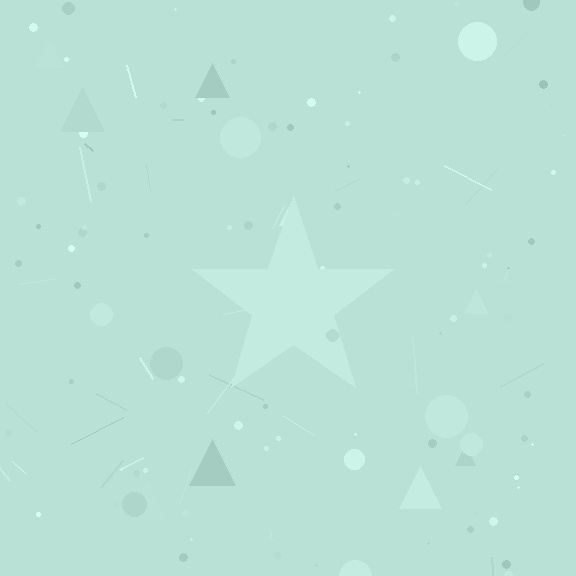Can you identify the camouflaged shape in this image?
The camouflaged shape is a star.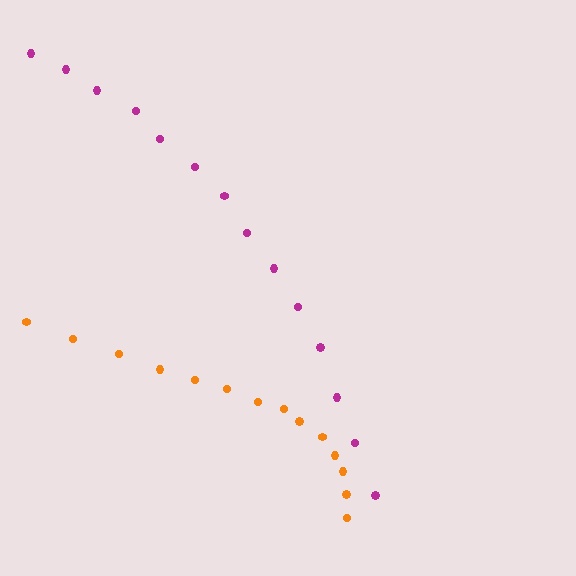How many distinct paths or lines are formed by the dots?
There are 2 distinct paths.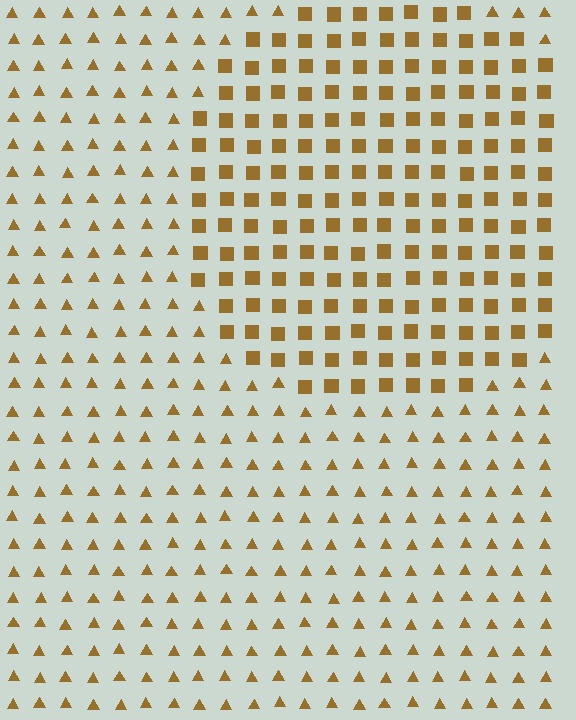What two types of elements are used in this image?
The image uses squares inside the circle region and triangles outside it.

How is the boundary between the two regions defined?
The boundary is defined by a change in element shape: squares inside vs. triangles outside. All elements share the same color and spacing.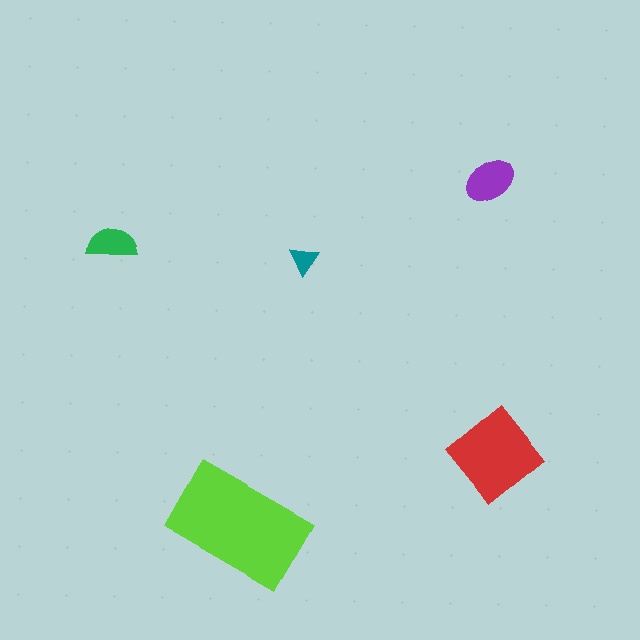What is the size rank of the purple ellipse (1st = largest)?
3rd.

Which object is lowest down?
The lime rectangle is bottommost.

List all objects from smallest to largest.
The teal triangle, the green semicircle, the purple ellipse, the red diamond, the lime rectangle.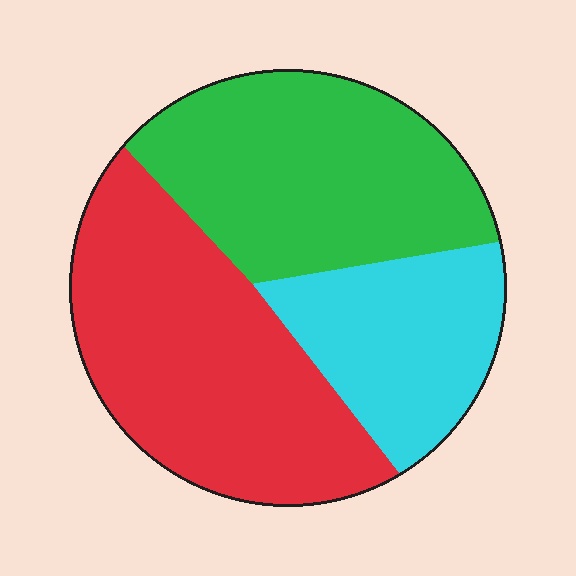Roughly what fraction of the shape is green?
Green covers about 35% of the shape.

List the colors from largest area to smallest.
From largest to smallest: red, green, cyan.